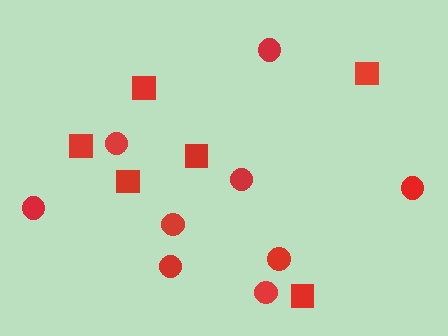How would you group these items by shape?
There are 2 groups: one group of squares (6) and one group of circles (9).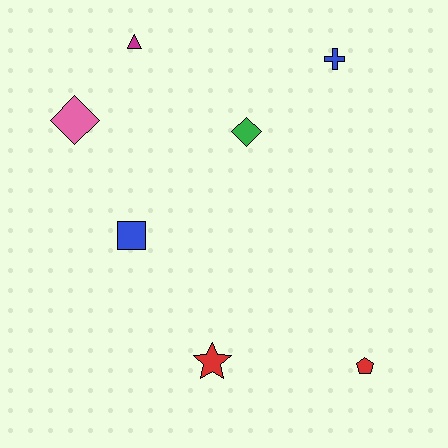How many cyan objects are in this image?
There are no cyan objects.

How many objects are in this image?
There are 7 objects.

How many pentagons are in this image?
There is 1 pentagon.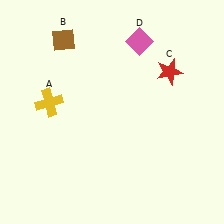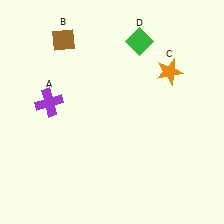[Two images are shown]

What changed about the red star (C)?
In Image 1, C is red. In Image 2, it changed to orange.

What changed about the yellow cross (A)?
In Image 1, A is yellow. In Image 2, it changed to purple.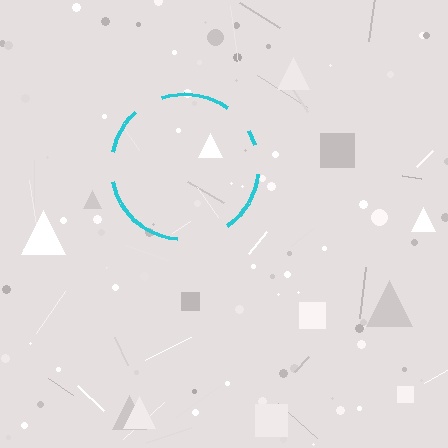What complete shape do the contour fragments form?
The contour fragments form a circle.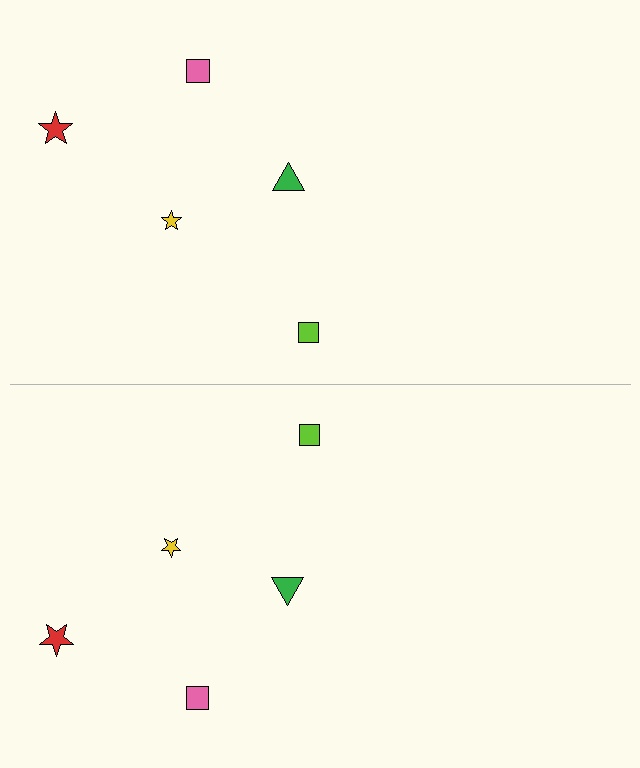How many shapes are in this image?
There are 10 shapes in this image.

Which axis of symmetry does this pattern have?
The pattern has a horizontal axis of symmetry running through the center of the image.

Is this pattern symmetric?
Yes, this pattern has bilateral (reflection) symmetry.